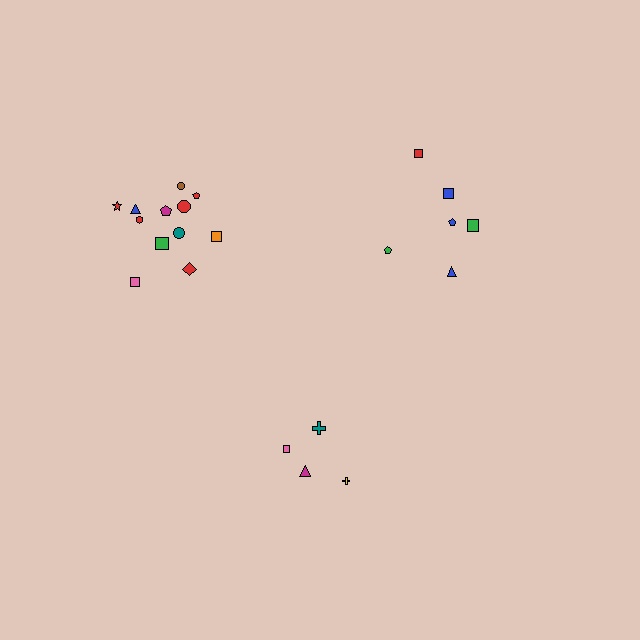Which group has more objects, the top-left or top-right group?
The top-left group.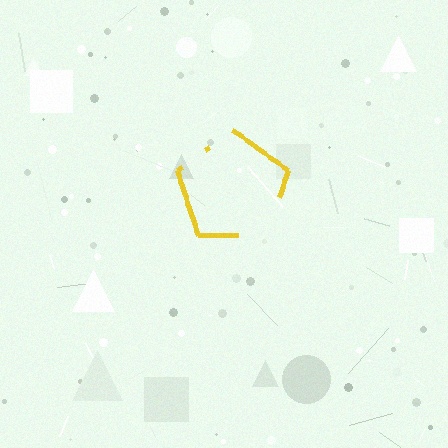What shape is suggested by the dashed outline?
The dashed outline suggests a pentagon.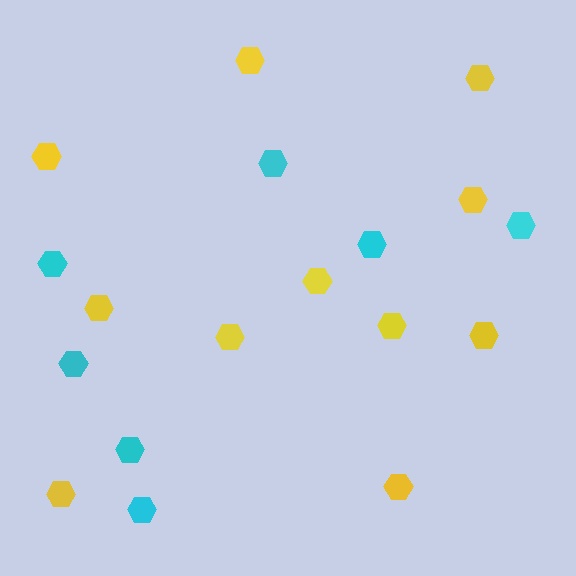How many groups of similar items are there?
There are 2 groups: one group of yellow hexagons (11) and one group of cyan hexagons (7).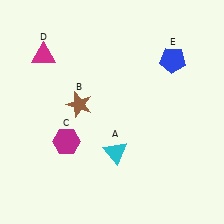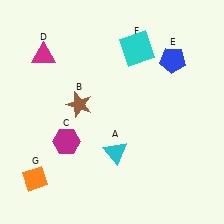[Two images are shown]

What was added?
A cyan square (F), an orange diamond (G) were added in Image 2.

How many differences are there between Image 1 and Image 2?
There are 2 differences between the two images.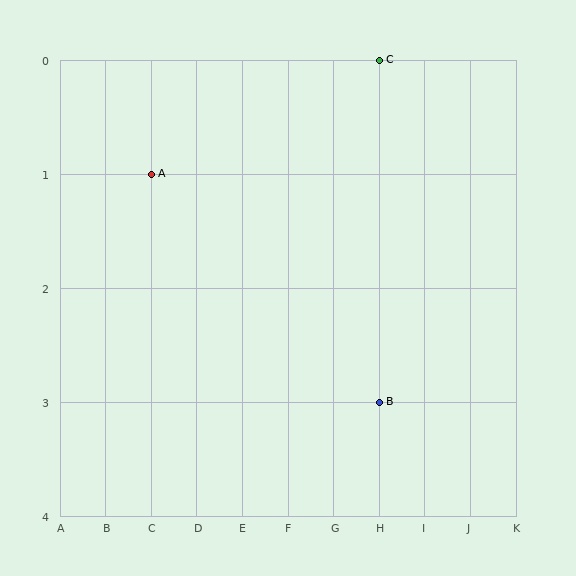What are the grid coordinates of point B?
Point B is at grid coordinates (H, 3).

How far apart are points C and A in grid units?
Points C and A are 5 columns and 1 row apart (about 5.1 grid units diagonally).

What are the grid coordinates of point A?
Point A is at grid coordinates (C, 1).